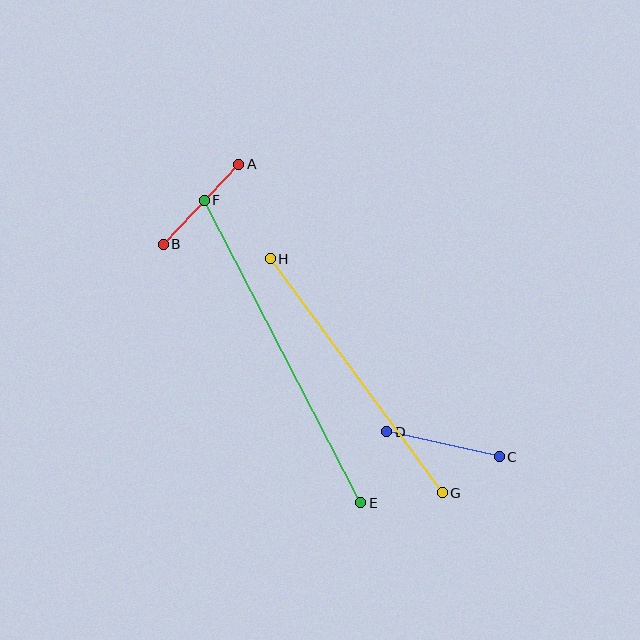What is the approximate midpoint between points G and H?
The midpoint is at approximately (356, 376) pixels.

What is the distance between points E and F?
The distance is approximately 340 pixels.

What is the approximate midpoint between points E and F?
The midpoint is at approximately (282, 352) pixels.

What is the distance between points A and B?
The distance is approximately 110 pixels.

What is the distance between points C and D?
The distance is approximately 115 pixels.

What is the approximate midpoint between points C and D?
The midpoint is at approximately (443, 444) pixels.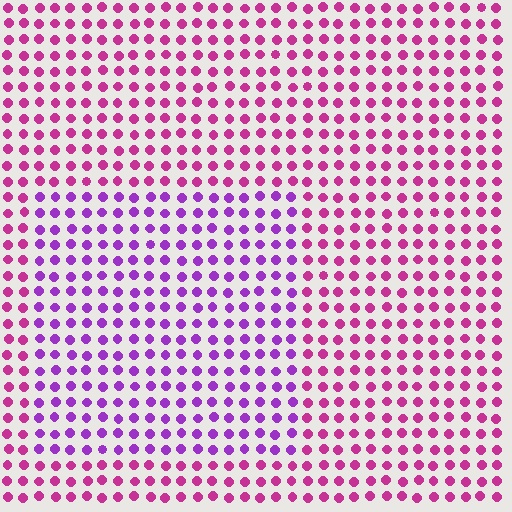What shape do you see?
I see a rectangle.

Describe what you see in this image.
The image is filled with small magenta elements in a uniform arrangement. A rectangle-shaped region is visible where the elements are tinted to a slightly different hue, forming a subtle color boundary.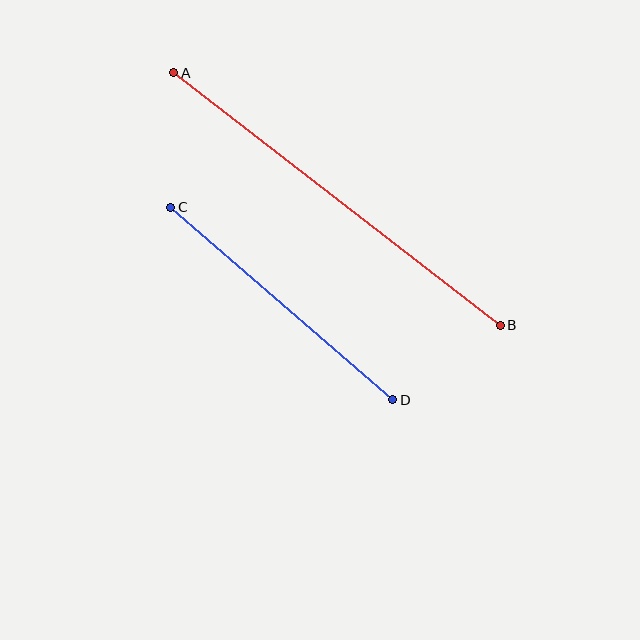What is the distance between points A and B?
The distance is approximately 413 pixels.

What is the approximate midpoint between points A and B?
The midpoint is at approximately (337, 199) pixels.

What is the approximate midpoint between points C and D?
The midpoint is at approximately (282, 304) pixels.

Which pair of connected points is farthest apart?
Points A and B are farthest apart.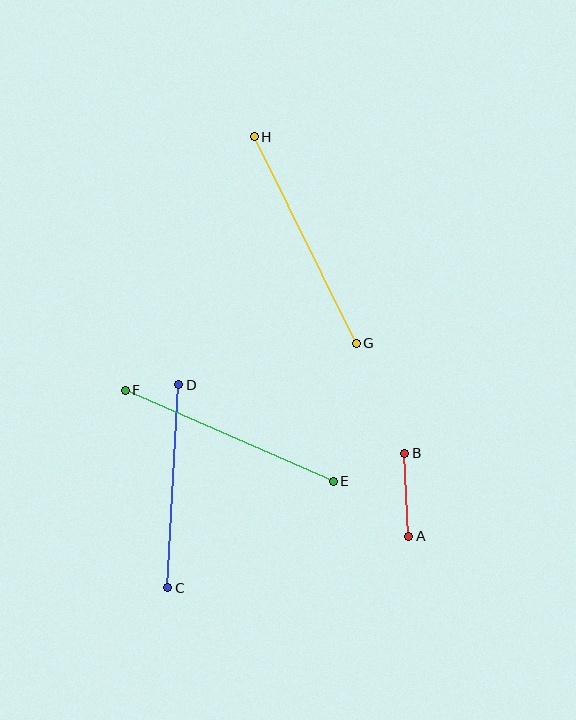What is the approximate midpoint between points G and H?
The midpoint is at approximately (305, 240) pixels.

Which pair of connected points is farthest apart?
Points G and H are farthest apart.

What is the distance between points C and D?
The distance is approximately 203 pixels.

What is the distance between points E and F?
The distance is approximately 227 pixels.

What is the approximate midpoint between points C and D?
The midpoint is at approximately (173, 486) pixels.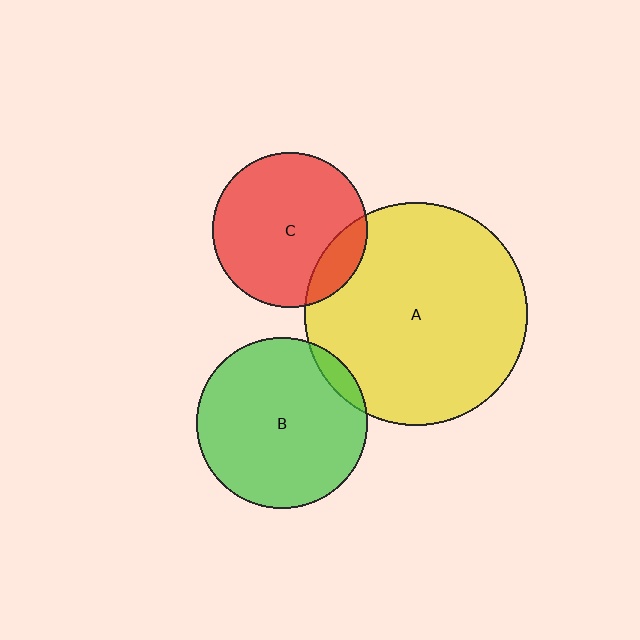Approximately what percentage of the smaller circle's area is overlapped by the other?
Approximately 15%.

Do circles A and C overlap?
Yes.